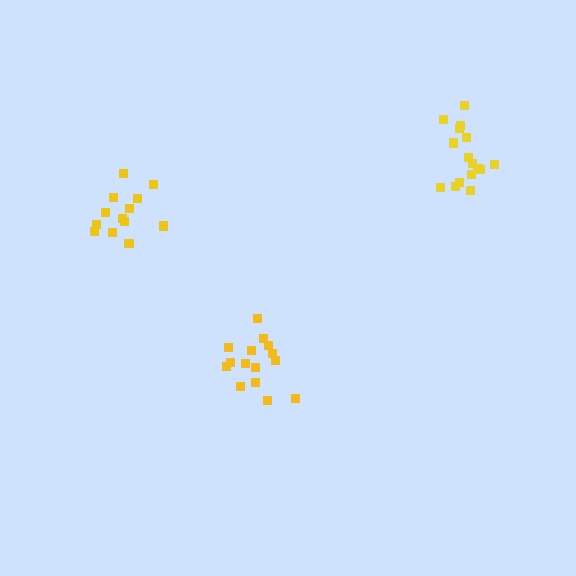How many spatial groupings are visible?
There are 3 spatial groupings.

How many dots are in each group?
Group 1: 16 dots, Group 2: 13 dots, Group 3: 15 dots (44 total).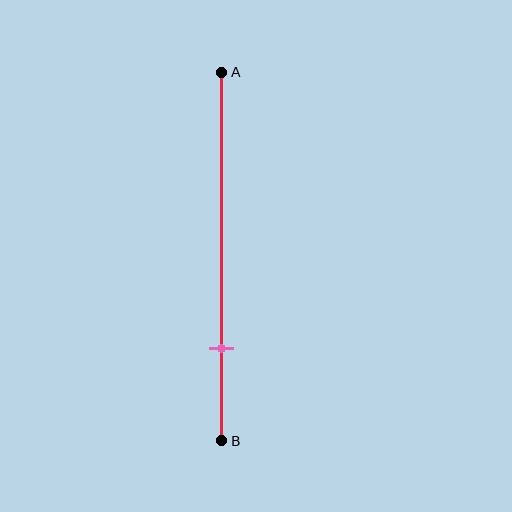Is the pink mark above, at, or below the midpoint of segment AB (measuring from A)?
The pink mark is below the midpoint of segment AB.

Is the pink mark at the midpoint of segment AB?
No, the mark is at about 75% from A, not at the 50% midpoint.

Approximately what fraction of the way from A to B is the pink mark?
The pink mark is approximately 75% of the way from A to B.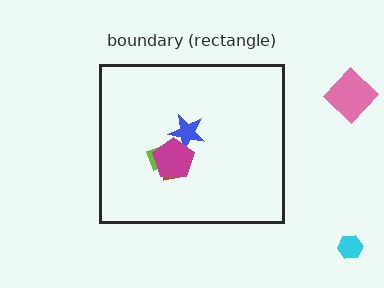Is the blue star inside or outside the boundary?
Inside.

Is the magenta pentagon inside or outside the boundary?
Inside.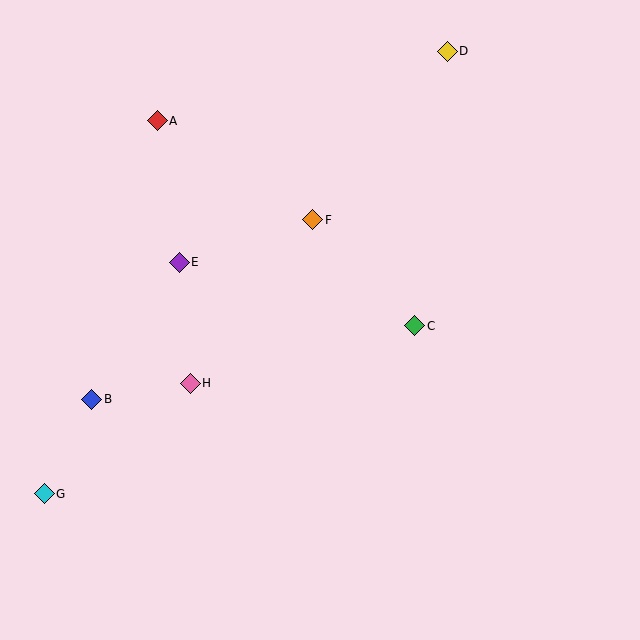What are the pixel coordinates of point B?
Point B is at (92, 399).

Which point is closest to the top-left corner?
Point A is closest to the top-left corner.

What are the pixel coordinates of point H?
Point H is at (190, 383).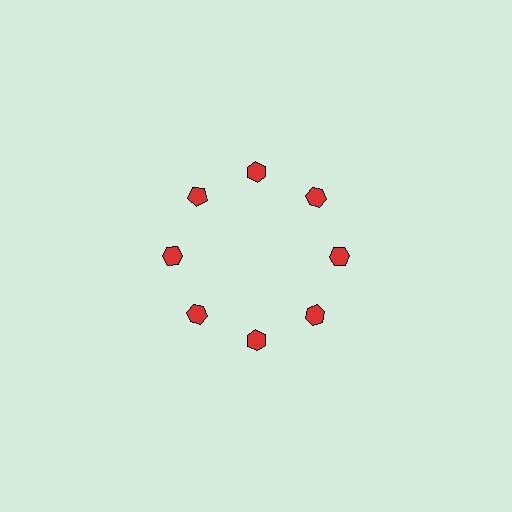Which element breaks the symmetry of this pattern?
The red pentagon at roughly the 10 o'clock position breaks the symmetry. All other shapes are red hexagons.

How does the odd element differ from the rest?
It has a different shape: pentagon instead of hexagon.